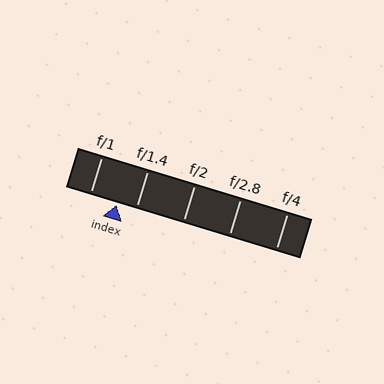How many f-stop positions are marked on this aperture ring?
There are 5 f-stop positions marked.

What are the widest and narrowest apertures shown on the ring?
The widest aperture shown is f/1 and the narrowest is f/4.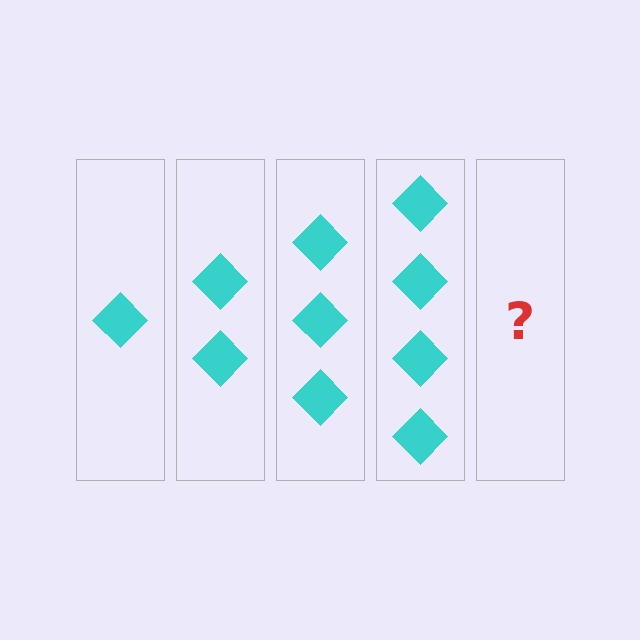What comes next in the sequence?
The next element should be 5 diamonds.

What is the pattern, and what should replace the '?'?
The pattern is that each step adds one more diamond. The '?' should be 5 diamonds.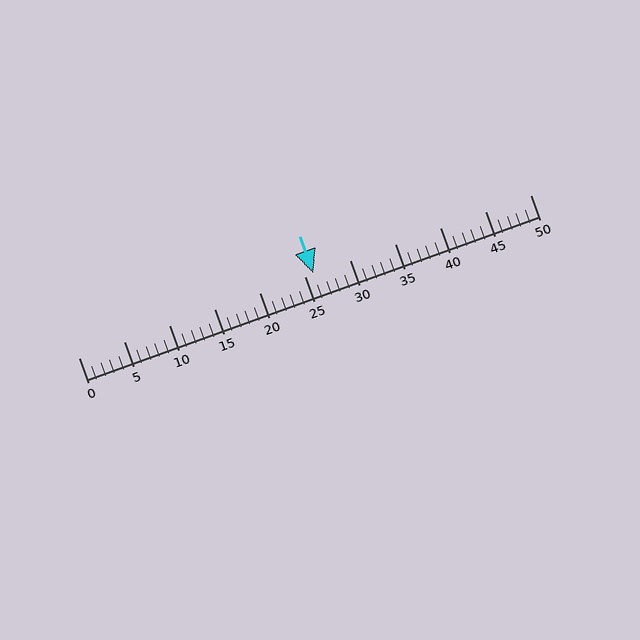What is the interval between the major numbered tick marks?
The major tick marks are spaced 5 units apart.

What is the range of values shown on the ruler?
The ruler shows values from 0 to 50.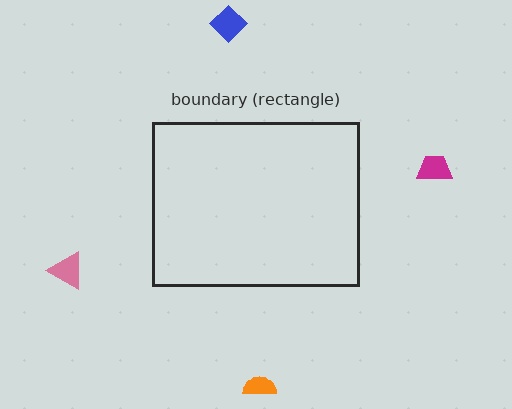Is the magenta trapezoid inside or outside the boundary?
Outside.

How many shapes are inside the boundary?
0 inside, 4 outside.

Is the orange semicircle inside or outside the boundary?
Outside.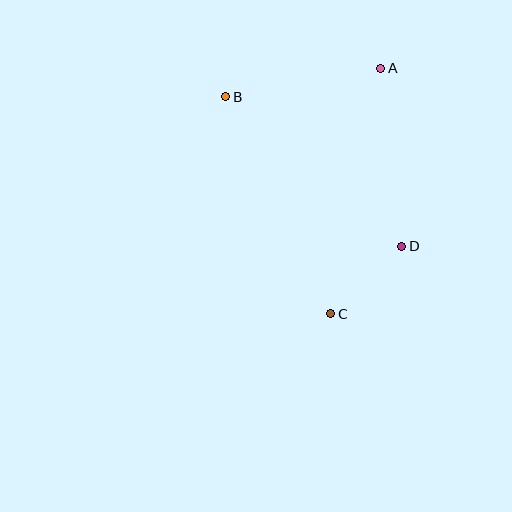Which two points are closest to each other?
Points C and D are closest to each other.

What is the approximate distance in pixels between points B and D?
The distance between B and D is approximately 231 pixels.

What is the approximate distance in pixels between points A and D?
The distance between A and D is approximately 180 pixels.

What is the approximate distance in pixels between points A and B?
The distance between A and B is approximately 158 pixels.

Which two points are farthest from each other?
Points A and C are farthest from each other.